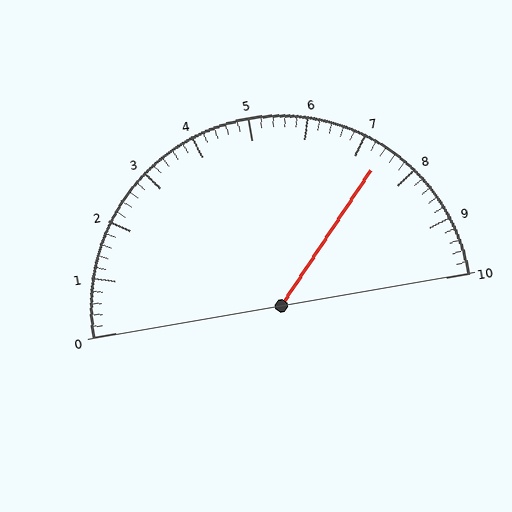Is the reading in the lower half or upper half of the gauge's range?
The reading is in the upper half of the range (0 to 10).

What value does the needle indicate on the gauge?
The needle indicates approximately 7.4.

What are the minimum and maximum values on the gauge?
The gauge ranges from 0 to 10.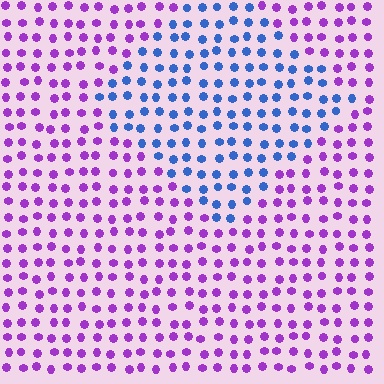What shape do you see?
I see a diamond.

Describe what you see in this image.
The image is filled with small purple elements in a uniform arrangement. A diamond-shaped region is visible where the elements are tinted to a slightly different hue, forming a subtle color boundary.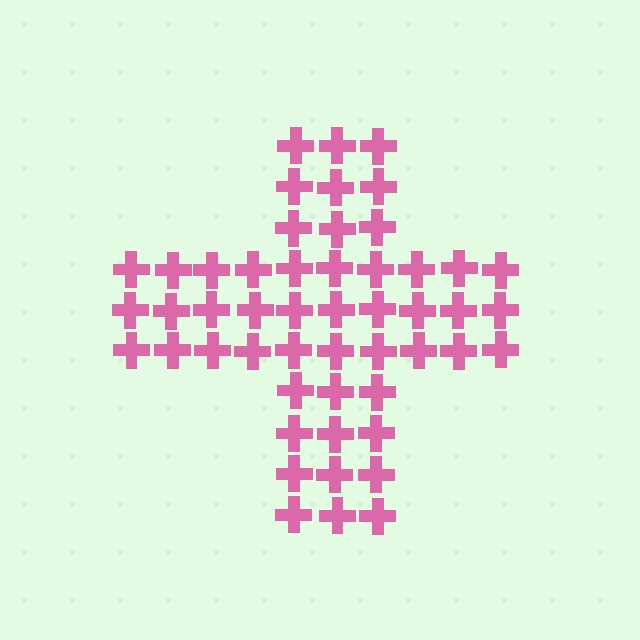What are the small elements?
The small elements are crosses.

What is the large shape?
The large shape is a cross.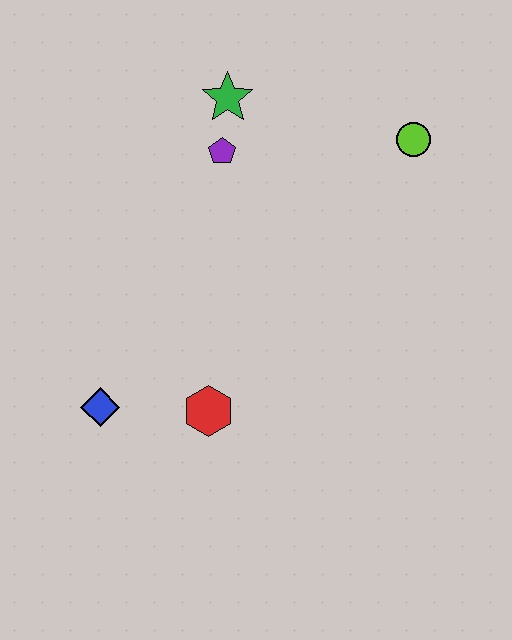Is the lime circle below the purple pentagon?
No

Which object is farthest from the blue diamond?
The lime circle is farthest from the blue diamond.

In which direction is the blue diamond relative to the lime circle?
The blue diamond is to the left of the lime circle.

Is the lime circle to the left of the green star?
No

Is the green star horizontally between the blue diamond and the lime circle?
Yes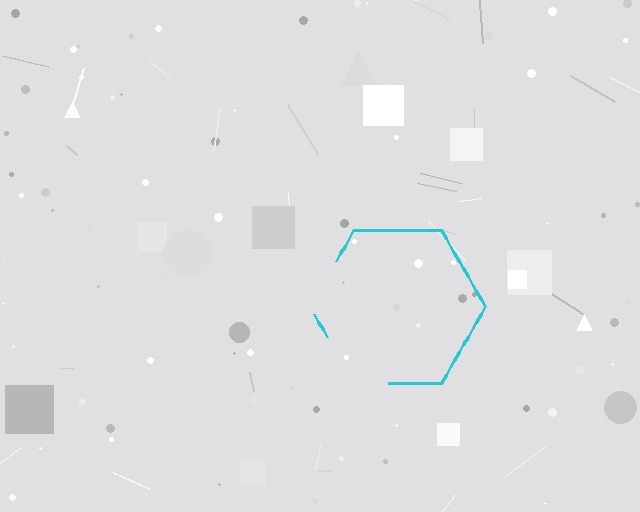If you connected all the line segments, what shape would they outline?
They would outline a hexagon.